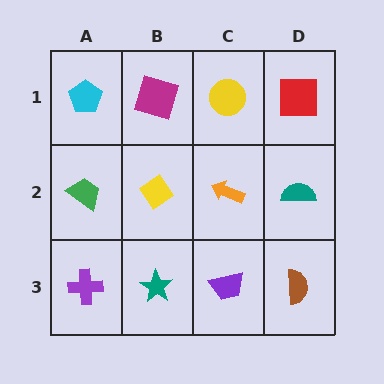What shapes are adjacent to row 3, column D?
A teal semicircle (row 2, column D), a purple trapezoid (row 3, column C).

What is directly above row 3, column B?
A yellow diamond.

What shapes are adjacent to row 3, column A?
A green trapezoid (row 2, column A), a teal star (row 3, column B).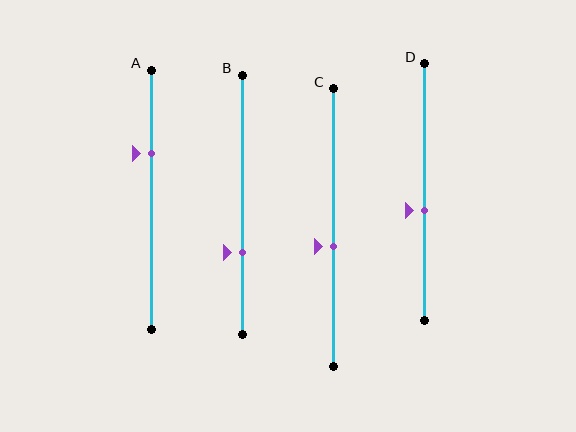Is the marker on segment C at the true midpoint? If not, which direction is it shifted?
No, the marker on segment C is shifted downward by about 7% of the segment length.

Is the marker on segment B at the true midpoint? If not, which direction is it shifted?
No, the marker on segment B is shifted downward by about 18% of the segment length.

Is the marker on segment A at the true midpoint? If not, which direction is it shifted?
No, the marker on segment A is shifted upward by about 18% of the segment length.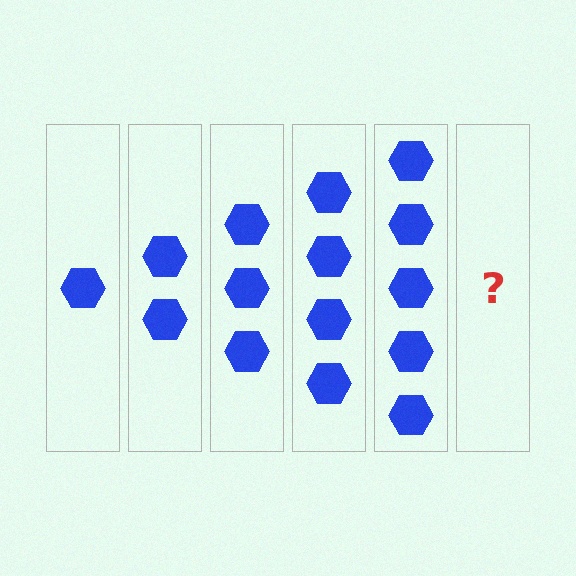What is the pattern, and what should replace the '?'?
The pattern is that each step adds one more hexagon. The '?' should be 6 hexagons.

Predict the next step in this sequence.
The next step is 6 hexagons.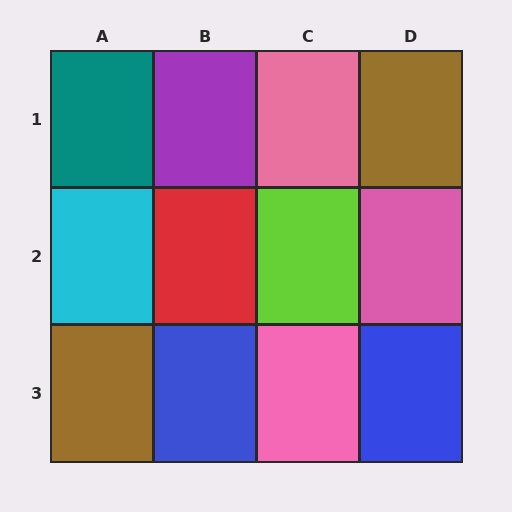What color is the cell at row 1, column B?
Purple.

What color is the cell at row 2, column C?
Lime.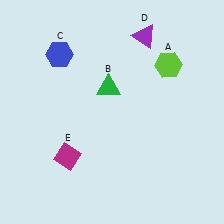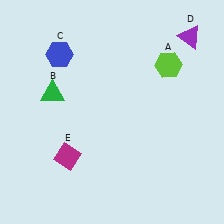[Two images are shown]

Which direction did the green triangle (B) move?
The green triangle (B) moved left.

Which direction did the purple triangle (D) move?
The purple triangle (D) moved right.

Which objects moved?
The objects that moved are: the green triangle (B), the purple triangle (D).